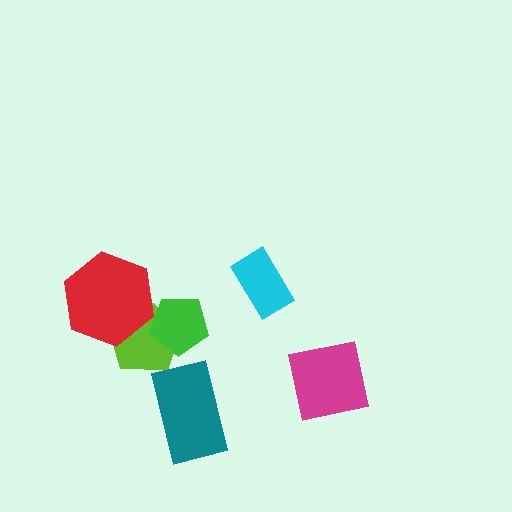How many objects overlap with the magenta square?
0 objects overlap with the magenta square.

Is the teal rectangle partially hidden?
No, no other shape covers it.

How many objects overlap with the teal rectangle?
0 objects overlap with the teal rectangle.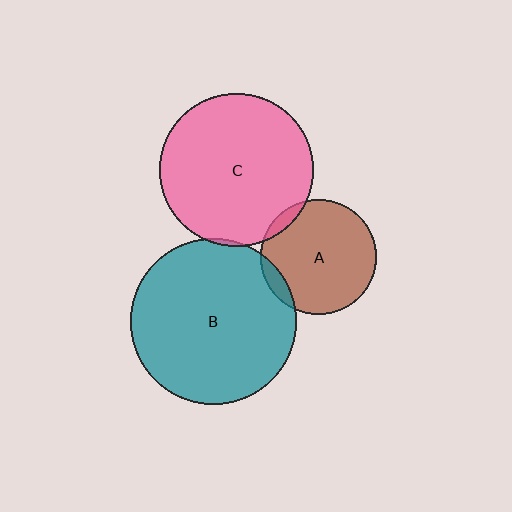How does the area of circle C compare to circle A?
Approximately 1.8 times.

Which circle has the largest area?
Circle B (teal).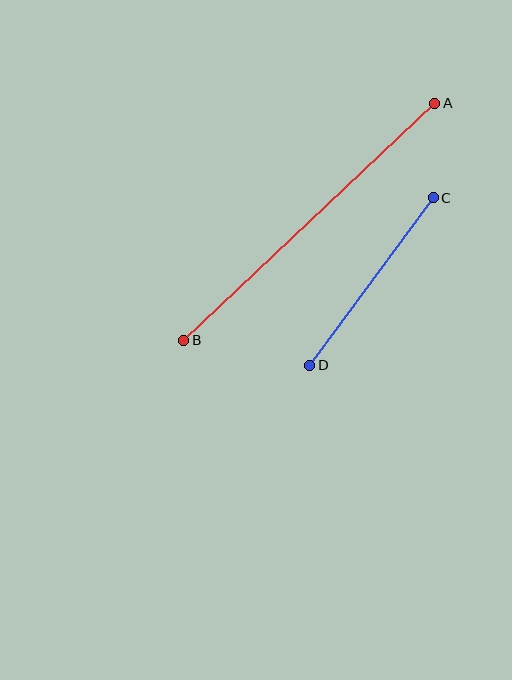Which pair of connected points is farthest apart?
Points A and B are farthest apart.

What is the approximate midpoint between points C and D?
The midpoint is at approximately (371, 281) pixels.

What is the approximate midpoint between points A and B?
The midpoint is at approximately (309, 222) pixels.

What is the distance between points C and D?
The distance is approximately 208 pixels.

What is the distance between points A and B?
The distance is approximately 345 pixels.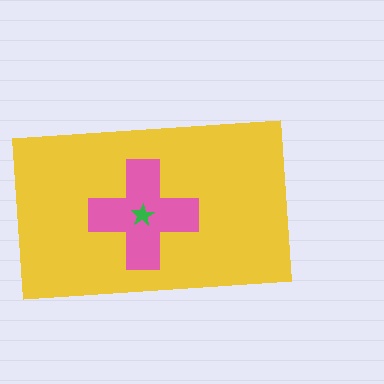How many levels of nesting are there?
3.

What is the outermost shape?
The yellow rectangle.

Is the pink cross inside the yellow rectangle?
Yes.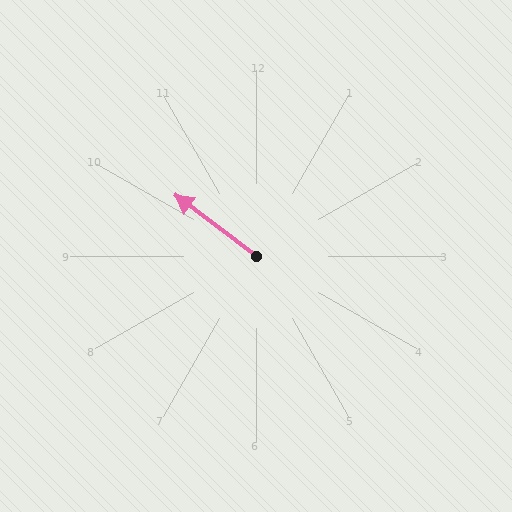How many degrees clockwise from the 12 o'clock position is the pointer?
Approximately 307 degrees.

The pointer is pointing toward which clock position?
Roughly 10 o'clock.